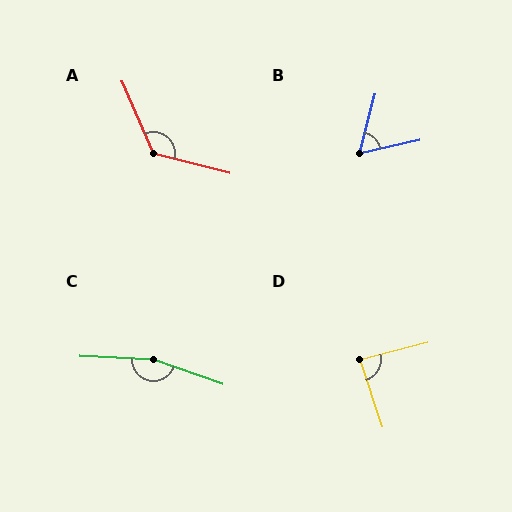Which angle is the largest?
C, at approximately 163 degrees.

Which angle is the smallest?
B, at approximately 62 degrees.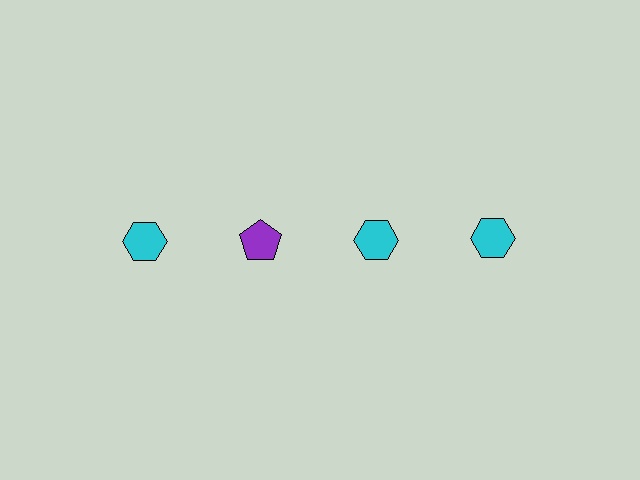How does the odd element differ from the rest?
It differs in both color (purple instead of cyan) and shape (pentagon instead of hexagon).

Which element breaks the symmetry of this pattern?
The purple pentagon in the top row, second from left column breaks the symmetry. All other shapes are cyan hexagons.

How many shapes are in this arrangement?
There are 4 shapes arranged in a grid pattern.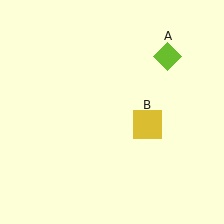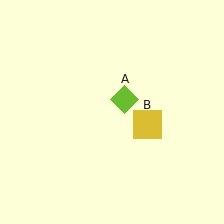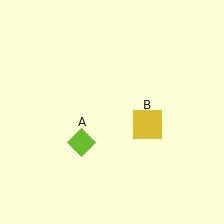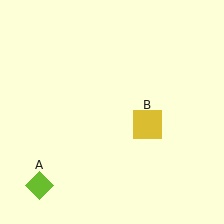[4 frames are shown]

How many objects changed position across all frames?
1 object changed position: lime diamond (object A).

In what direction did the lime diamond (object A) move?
The lime diamond (object A) moved down and to the left.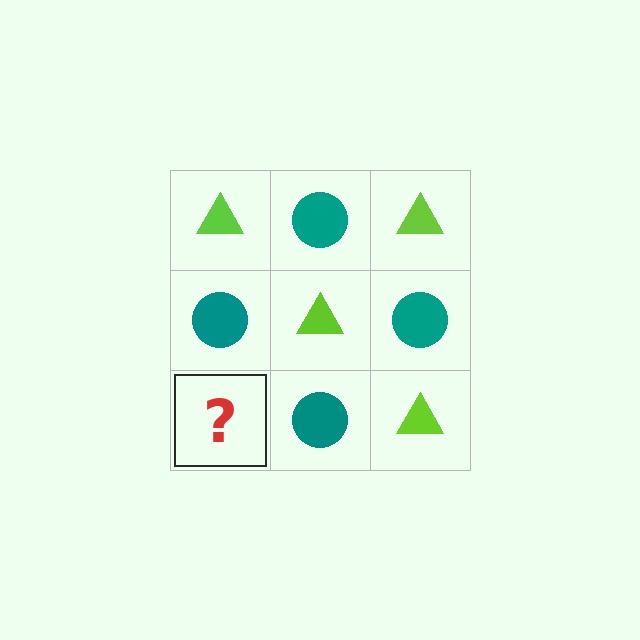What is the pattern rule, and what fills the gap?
The rule is that it alternates lime triangle and teal circle in a checkerboard pattern. The gap should be filled with a lime triangle.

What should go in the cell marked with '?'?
The missing cell should contain a lime triangle.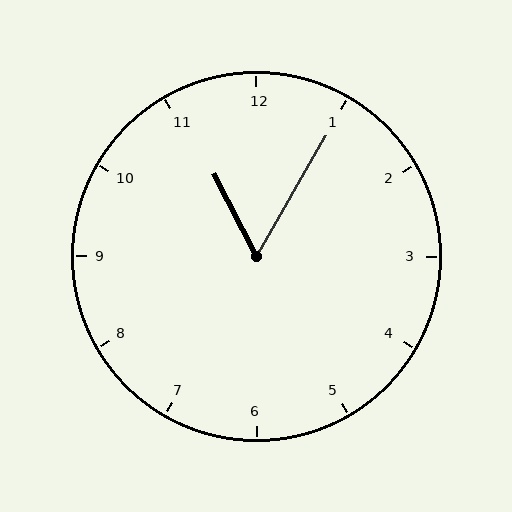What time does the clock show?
11:05.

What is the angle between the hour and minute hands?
Approximately 58 degrees.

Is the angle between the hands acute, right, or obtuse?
It is acute.